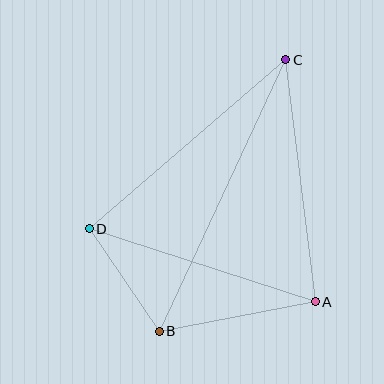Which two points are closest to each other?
Points B and D are closest to each other.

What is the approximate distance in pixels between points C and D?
The distance between C and D is approximately 259 pixels.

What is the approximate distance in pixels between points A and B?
The distance between A and B is approximately 159 pixels.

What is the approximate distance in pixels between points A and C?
The distance between A and C is approximately 244 pixels.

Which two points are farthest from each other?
Points B and C are farthest from each other.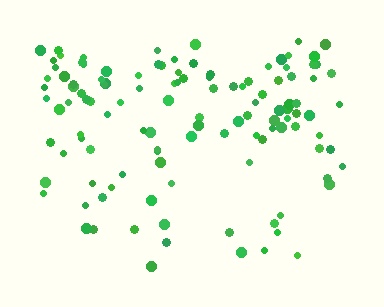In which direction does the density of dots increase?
From bottom to top, with the top side densest.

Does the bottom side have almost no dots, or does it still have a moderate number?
Still a moderate number, just noticeably fewer than the top.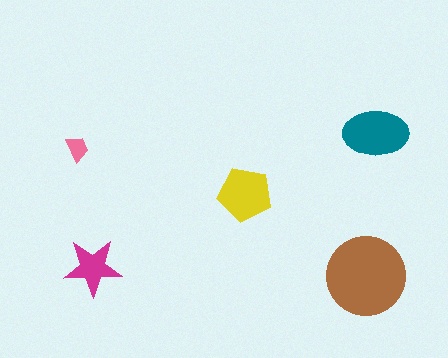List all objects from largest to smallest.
The brown circle, the teal ellipse, the yellow pentagon, the magenta star, the pink trapezoid.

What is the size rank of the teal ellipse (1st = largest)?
2nd.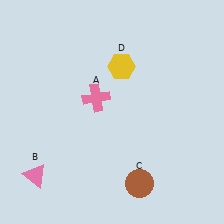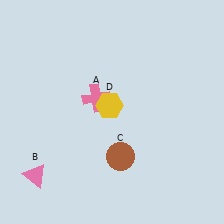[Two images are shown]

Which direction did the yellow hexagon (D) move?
The yellow hexagon (D) moved down.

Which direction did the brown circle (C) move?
The brown circle (C) moved up.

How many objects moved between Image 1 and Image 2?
2 objects moved between the two images.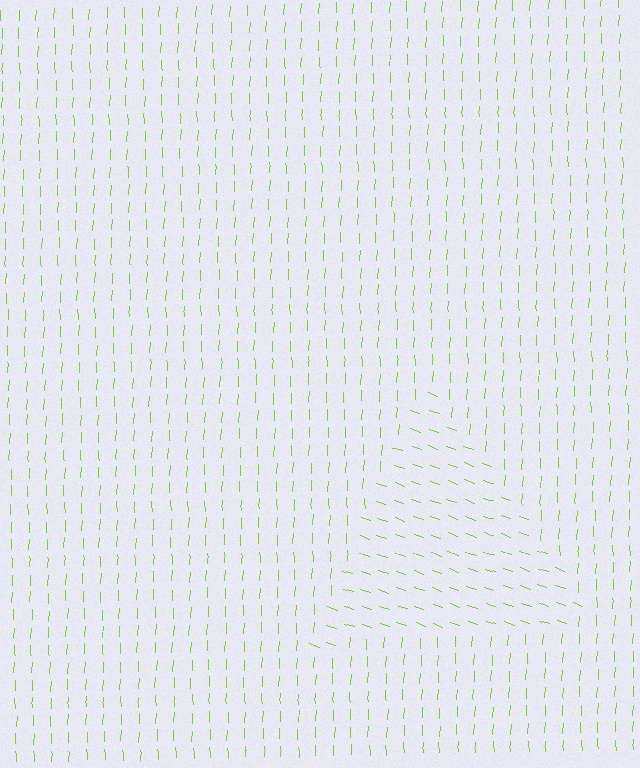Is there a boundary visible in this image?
Yes, there is a texture boundary formed by a change in line orientation.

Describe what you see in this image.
The image is filled with small lime line segments. A triangle region in the image has lines oriented differently from the surrounding lines, creating a visible texture boundary.